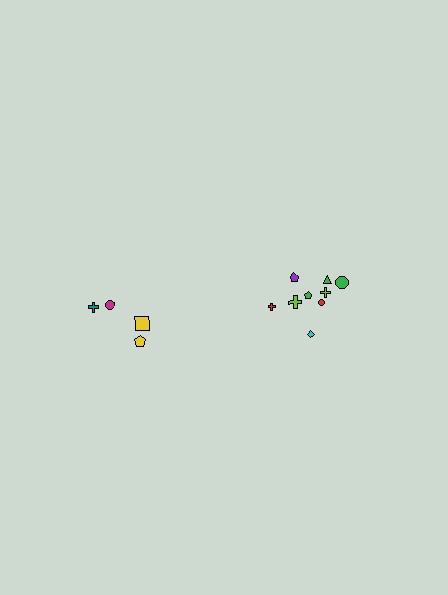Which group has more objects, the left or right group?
The right group.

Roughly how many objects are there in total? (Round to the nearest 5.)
Roughly 15 objects in total.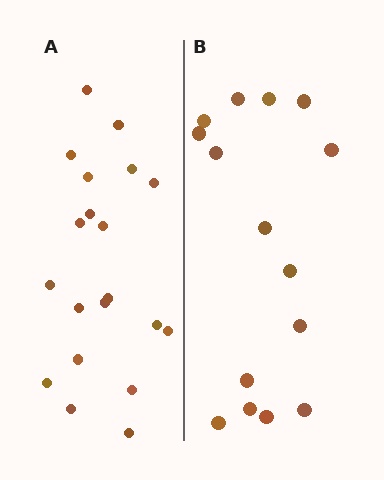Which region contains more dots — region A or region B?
Region A (the left region) has more dots.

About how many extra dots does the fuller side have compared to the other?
Region A has about 5 more dots than region B.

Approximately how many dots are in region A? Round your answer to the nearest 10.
About 20 dots.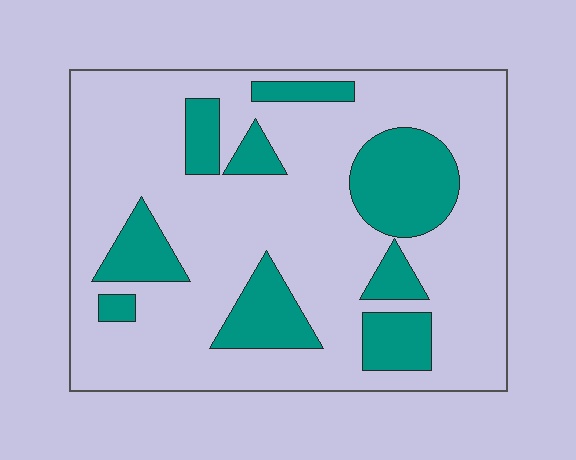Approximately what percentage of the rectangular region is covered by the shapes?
Approximately 25%.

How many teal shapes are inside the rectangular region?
9.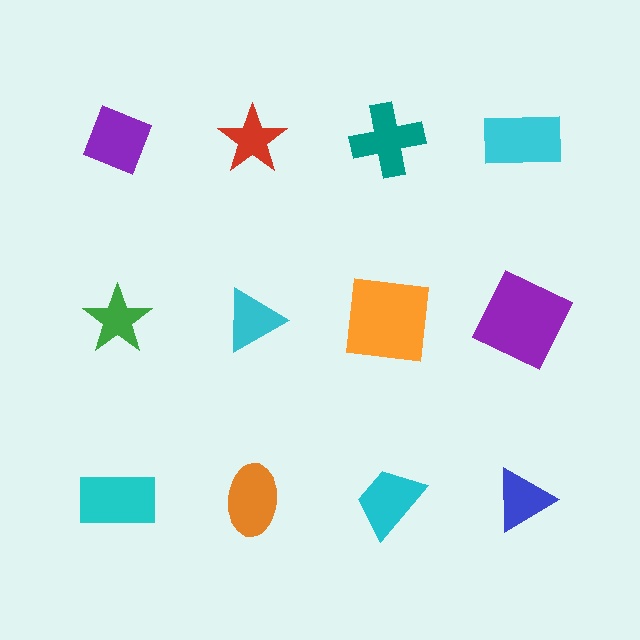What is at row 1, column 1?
A purple diamond.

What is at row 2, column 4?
A purple square.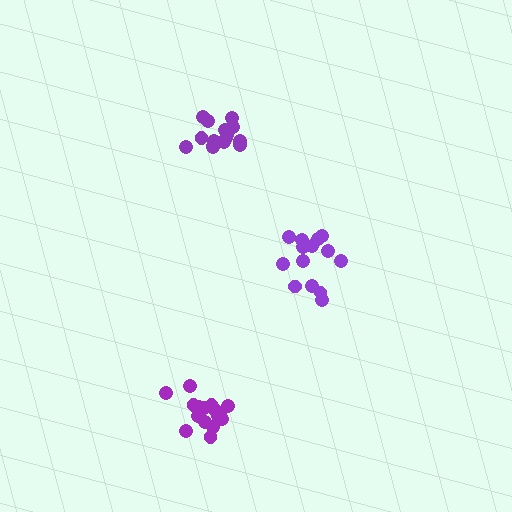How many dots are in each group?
Group 1: 18 dots, Group 2: 14 dots, Group 3: 15 dots (47 total).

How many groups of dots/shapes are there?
There are 3 groups.